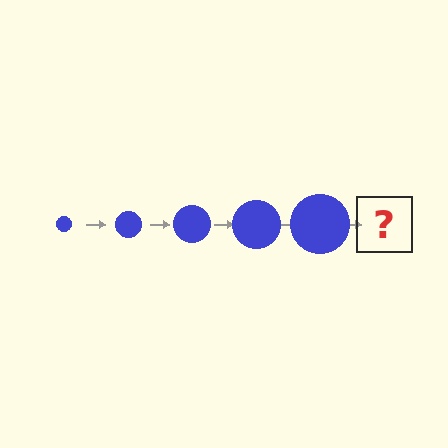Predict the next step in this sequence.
The next step is a blue circle, larger than the previous one.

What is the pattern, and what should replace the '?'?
The pattern is that the circle gets progressively larger each step. The '?' should be a blue circle, larger than the previous one.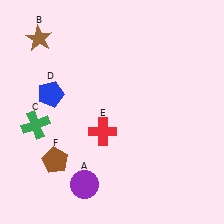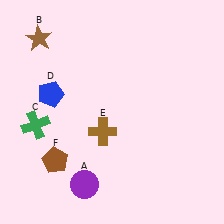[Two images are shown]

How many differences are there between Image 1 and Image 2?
There is 1 difference between the two images.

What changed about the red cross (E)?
In Image 1, E is red. In Image 2, it changed to brown.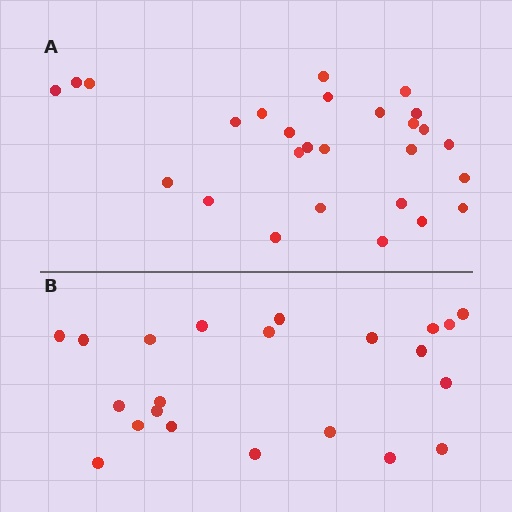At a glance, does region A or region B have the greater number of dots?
Region A (the top region) has more dots.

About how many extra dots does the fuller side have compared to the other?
Region A has about 5 more dots than region B.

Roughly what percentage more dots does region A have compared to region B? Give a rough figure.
About 25% more.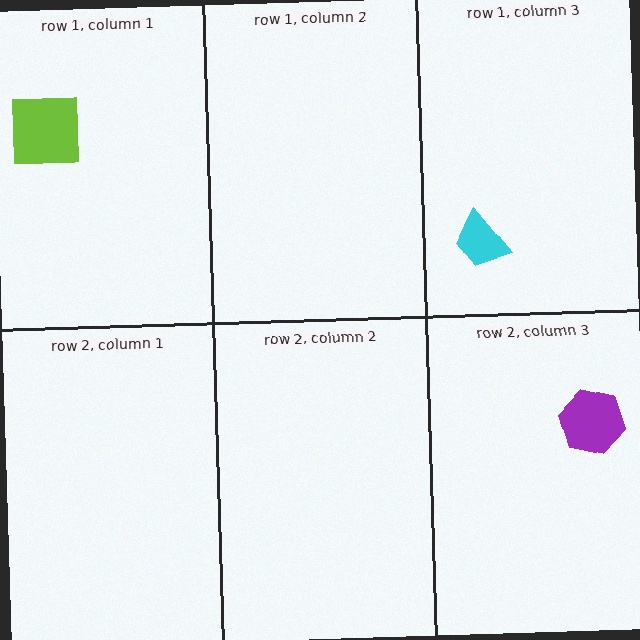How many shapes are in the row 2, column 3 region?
1.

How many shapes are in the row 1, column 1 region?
1.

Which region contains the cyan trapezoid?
The row 1, column 3 region.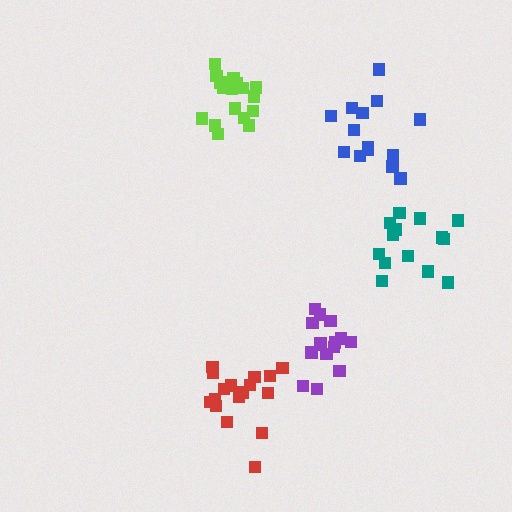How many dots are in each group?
Group 1: 14 dots, Group 2: 17 dots, Group 3: 17 dots, Group 4: 14 dots, Group 5: 15 dots (77 total).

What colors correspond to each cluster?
The clusters are colored: teal, red, lime, blue, purple.